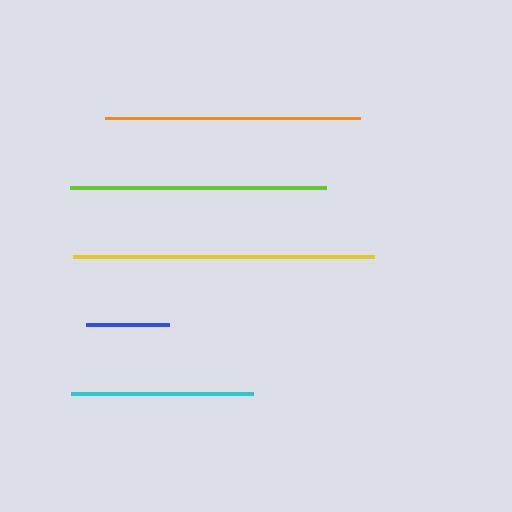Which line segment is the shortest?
The blue line is the shortest at approximately 83 pixels.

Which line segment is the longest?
The yellow line is the longest at approximately 301 pixels.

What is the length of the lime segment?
The lime segment is approximately 256 pixels long.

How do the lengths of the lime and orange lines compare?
The lime and orange lines are approximately the same length.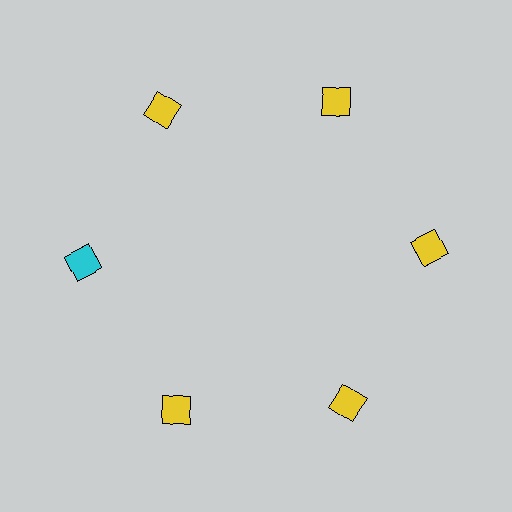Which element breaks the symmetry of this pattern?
The cyan diamond at roughly the 9 o'clock position breaks the symmetry. All other shapes are yellow diamonds.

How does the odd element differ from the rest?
It has a different color: cyan instead of yellow.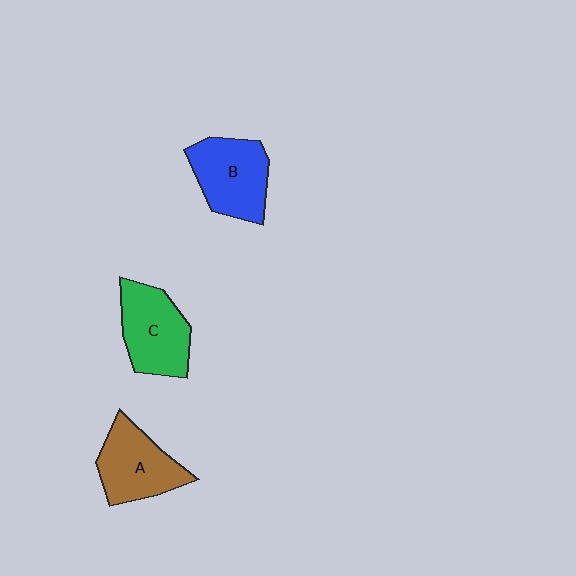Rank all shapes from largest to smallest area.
From largest to smallest: B (blue), C (green), A (brown).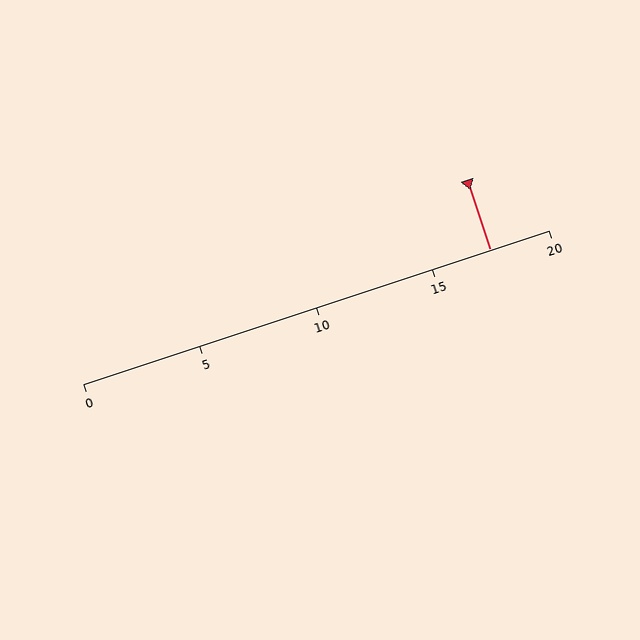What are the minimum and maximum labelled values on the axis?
The axis runs from 0 to 20.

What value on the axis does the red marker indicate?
The marker indicates approximately 17.5.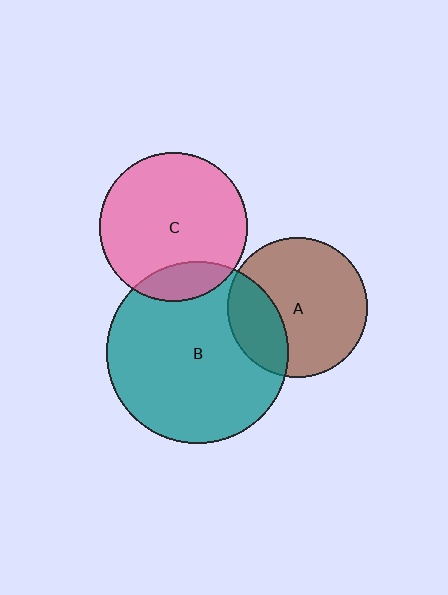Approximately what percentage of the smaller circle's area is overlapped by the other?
Approximately 25%.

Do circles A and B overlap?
Yes.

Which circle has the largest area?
Circle B (teal).